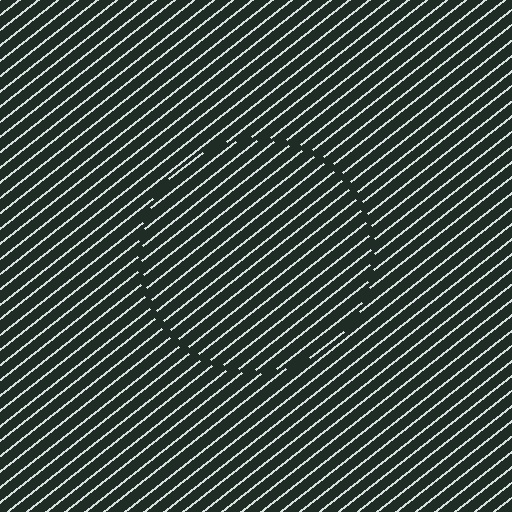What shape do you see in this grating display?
An illusory circle. The interior of the shape contains the same grating, shifted by half a period — the contour is defined by the phase discontinuity where line-ends from the inner and outer gratings abut.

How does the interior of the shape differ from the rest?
The interior of the shape contains the same grating, shifted by half a period — the contour is defined by the phase discontinuity where line-ends from the inner and outer gratings abut.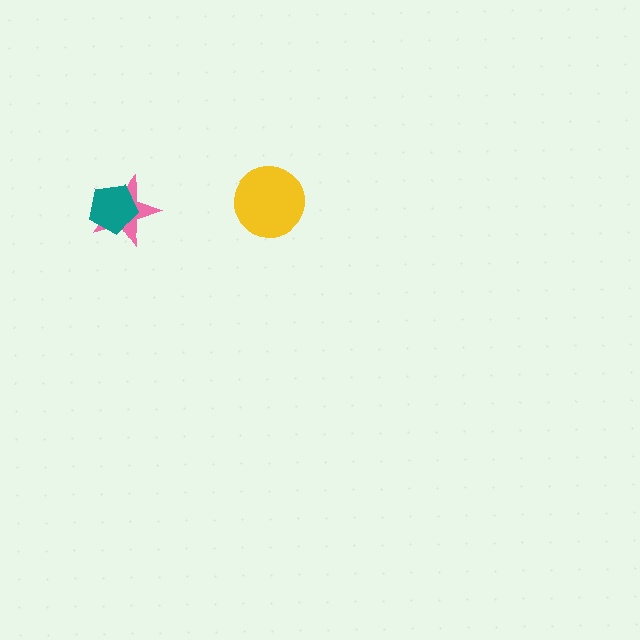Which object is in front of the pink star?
The teal pentagon is in front of the pink star.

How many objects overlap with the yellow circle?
0 objects overlap with the yellow circle.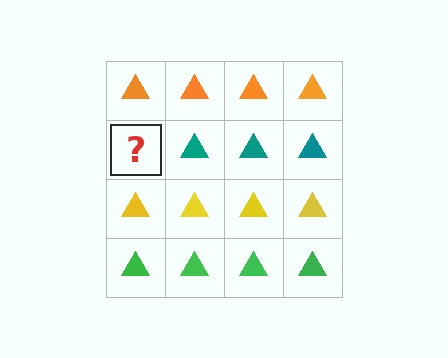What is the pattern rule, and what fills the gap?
The rule is that each row has a consistent color. The gap should be filled with a teal triangle.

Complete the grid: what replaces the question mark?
The question mark should be replaced with a teal triangle.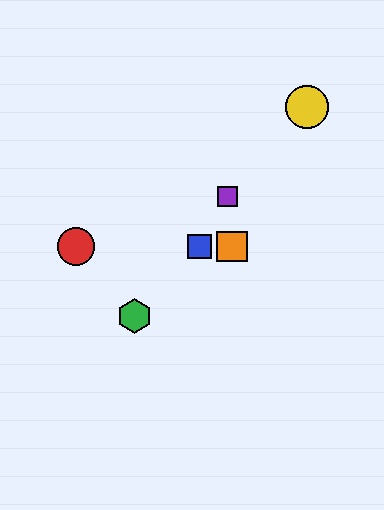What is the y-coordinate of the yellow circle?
The yellow circle is at y≈107.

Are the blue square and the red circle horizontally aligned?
Yes, both are at y≈246.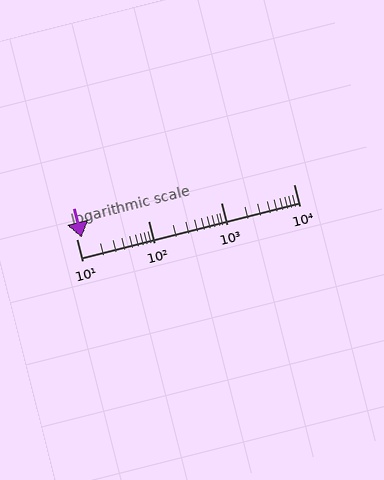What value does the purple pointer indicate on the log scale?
The pointer indicates approximately 12.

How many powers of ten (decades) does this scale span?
The scale spans 3 decades, from 10 to 10000.